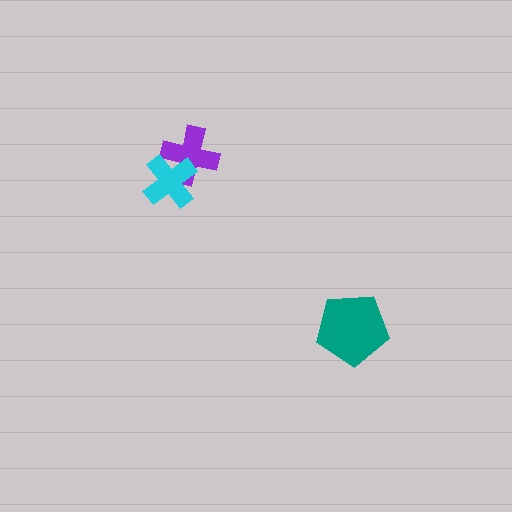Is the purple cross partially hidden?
Yes, it is partially covered by another shape.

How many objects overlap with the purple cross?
1 object overlaps with the purple cross.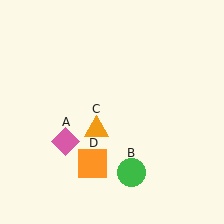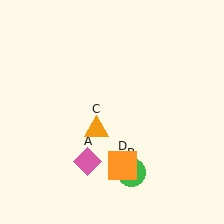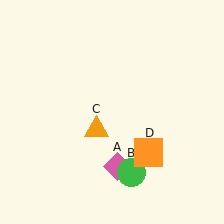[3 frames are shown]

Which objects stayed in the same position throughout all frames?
Green circle (object B) and orange triangle (object C) remained stationary.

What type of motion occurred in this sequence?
The pink diamond (object A), orange square (object D) rotated counterclockwise around the center of the scene.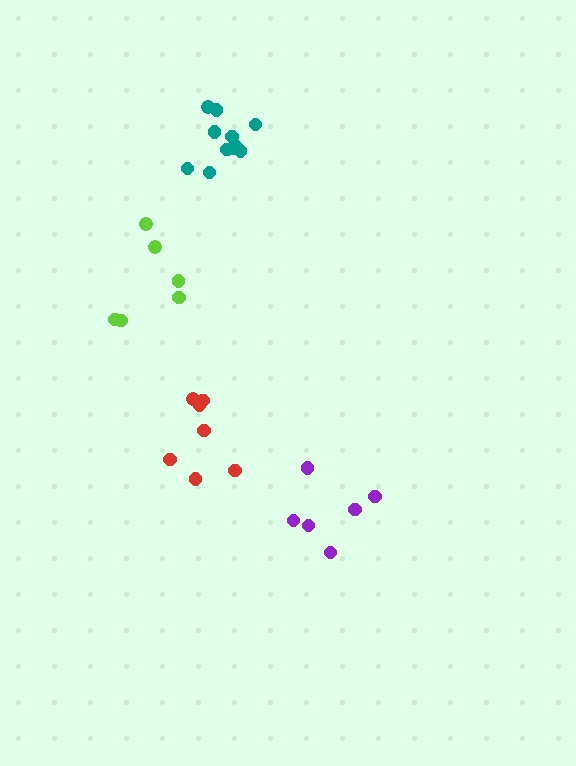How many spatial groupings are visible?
There are 4 spatial groupings.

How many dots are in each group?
Group 1: 7 dots, Group 2: 11 dots, Group 3: 6 dots, Group 4: 6 dots (30 total).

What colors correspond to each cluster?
The clusters are colored: red, teal, purple, lime.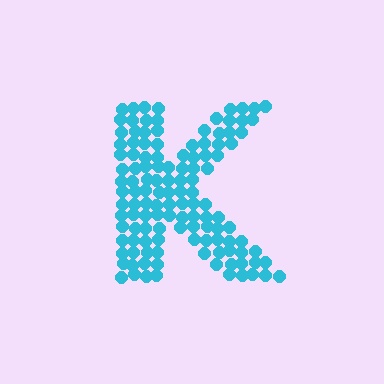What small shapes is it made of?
It is made of small circles.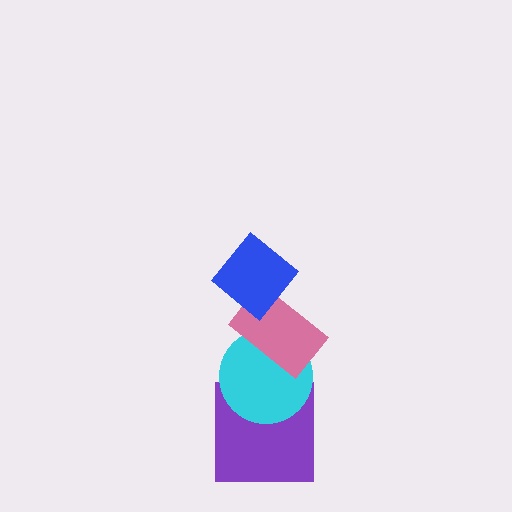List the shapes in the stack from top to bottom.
From top to bottom: the blue diamond, the pink rectangle, the cyan circle, the purple square.